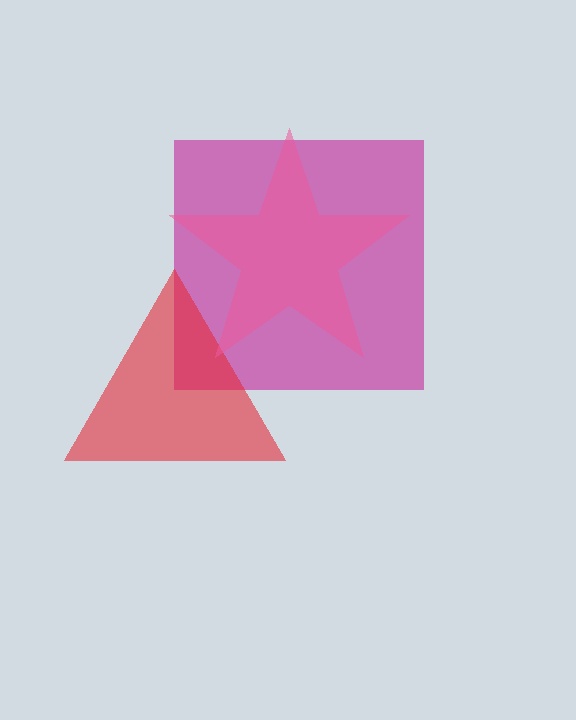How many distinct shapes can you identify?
There are 3 distinct shapes: a magenta square, a red triangle, a pink star.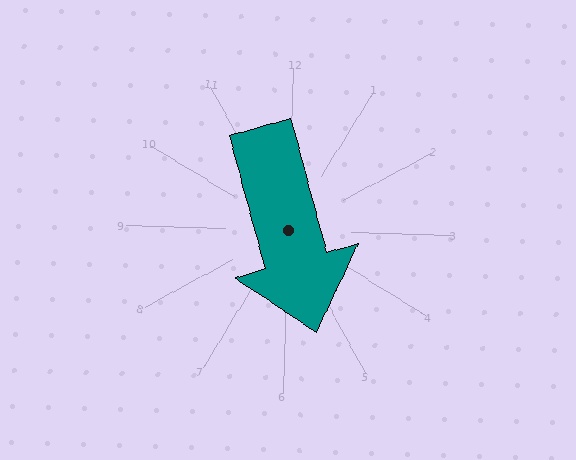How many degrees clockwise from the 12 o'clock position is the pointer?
Approximately 163 degrees.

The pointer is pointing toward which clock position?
Roughly 5 o'clock.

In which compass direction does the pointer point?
South.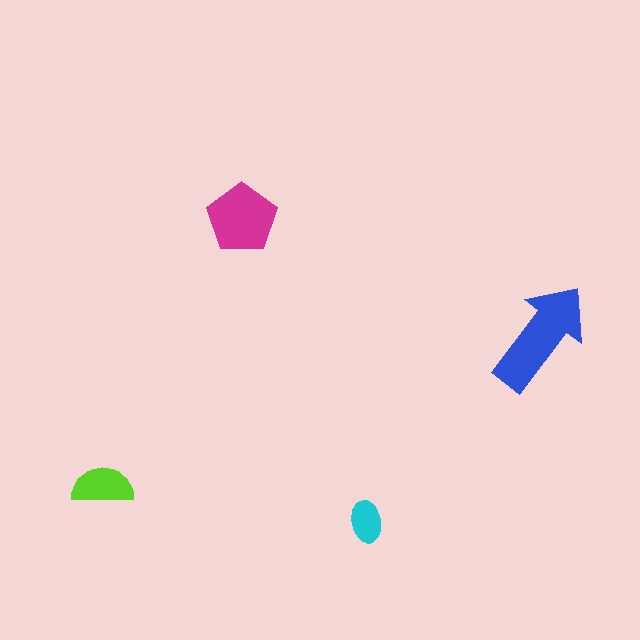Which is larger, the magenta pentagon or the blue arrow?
The blue arrow.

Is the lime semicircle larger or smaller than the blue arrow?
Smaller.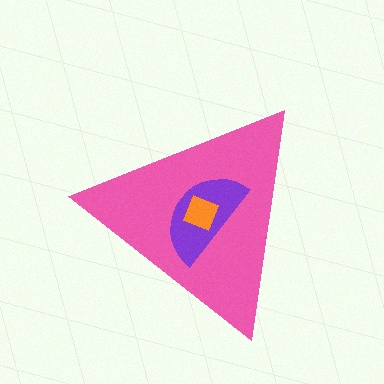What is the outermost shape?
The pink triangle.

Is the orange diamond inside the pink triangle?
Yes.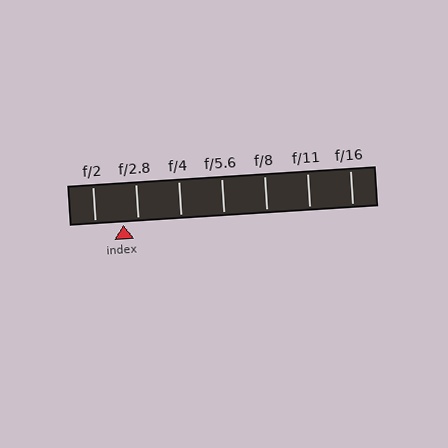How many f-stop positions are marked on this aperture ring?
There are 7 f-stop positions marked.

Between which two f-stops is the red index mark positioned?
The index mark is between f/2 and f/2.8.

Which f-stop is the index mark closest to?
The index mark is closest to f/2.8.